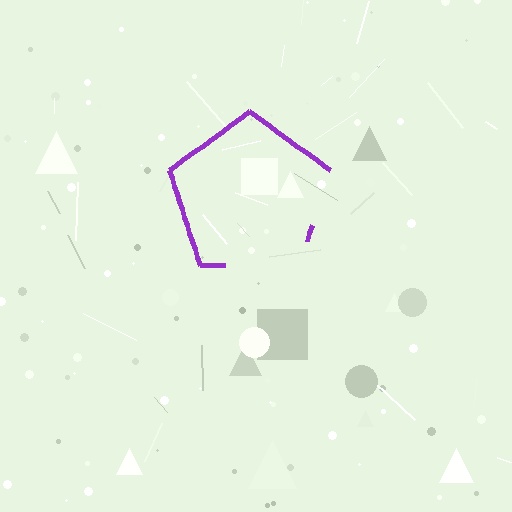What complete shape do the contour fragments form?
The contour fragments form a pentagon.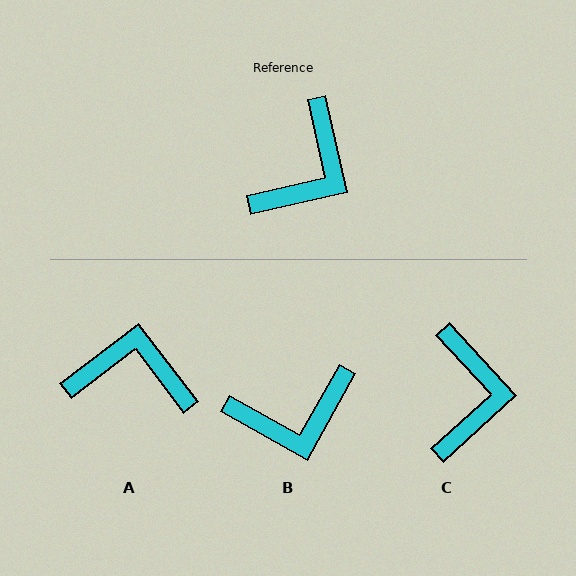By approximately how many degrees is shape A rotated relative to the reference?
Approximately 115 degrees counter-clockwise.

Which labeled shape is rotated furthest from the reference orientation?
A, about 115 degrees away.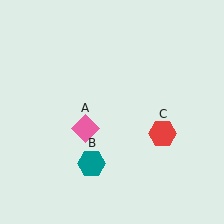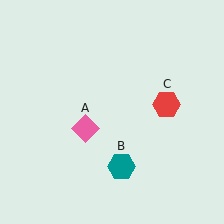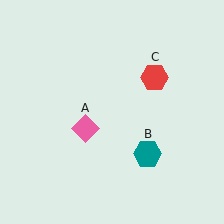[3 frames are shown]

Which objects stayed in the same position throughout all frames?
Pink diamond (object A) remained stationary.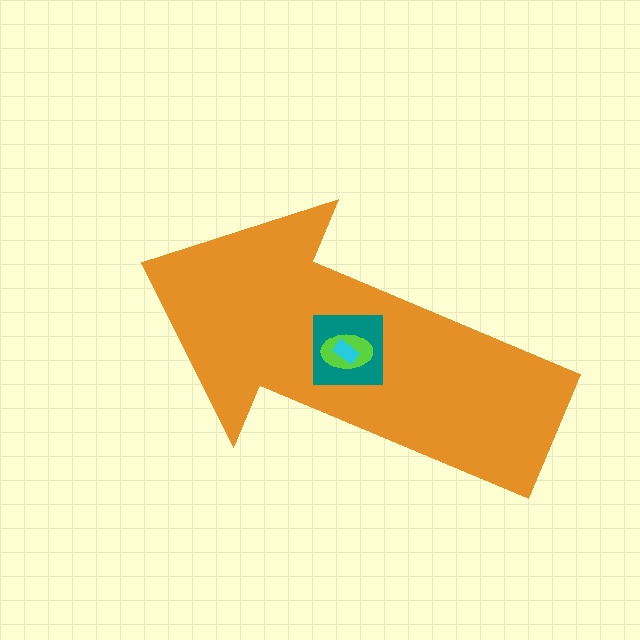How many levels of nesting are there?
4.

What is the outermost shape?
The orange arrow.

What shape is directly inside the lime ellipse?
The cyan rectangle.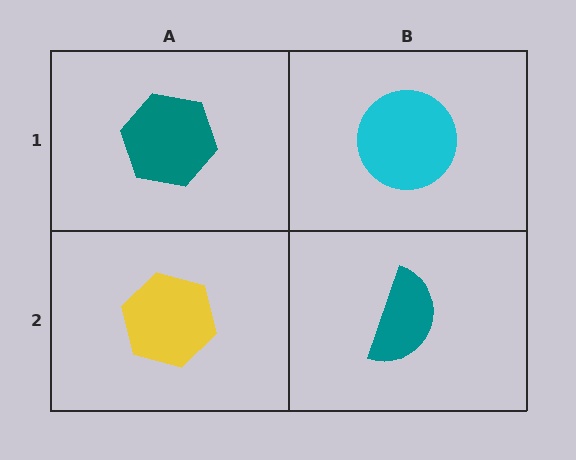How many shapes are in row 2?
2 shapes.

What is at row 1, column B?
A cyan circle.